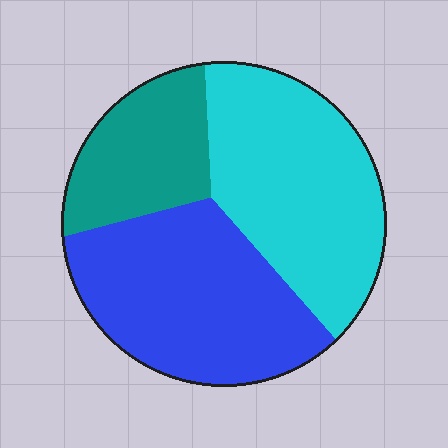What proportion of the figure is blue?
Blue covers around 40% of the figure.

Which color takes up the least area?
Teal, at roughly 20%.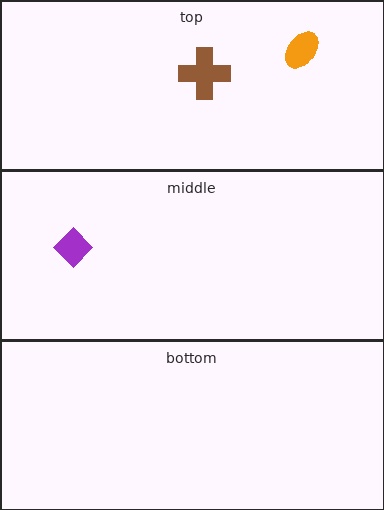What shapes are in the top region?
The brown cross, the orange ellipse.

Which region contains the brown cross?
The top region.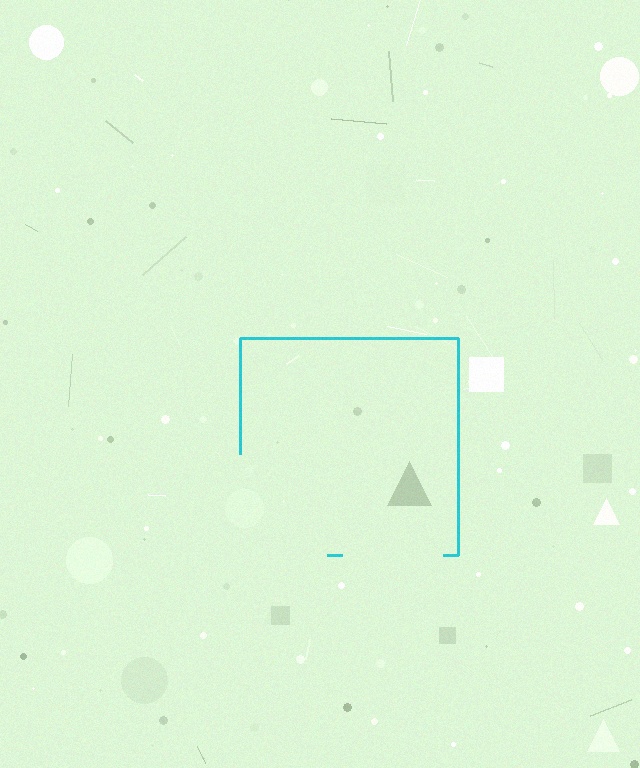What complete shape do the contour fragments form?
The contour fragments form a square.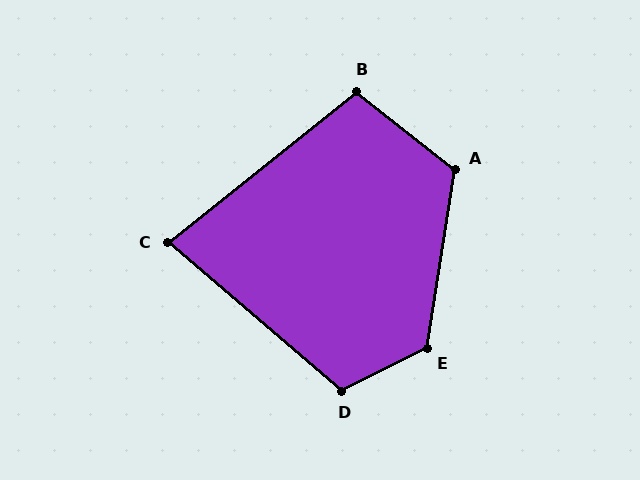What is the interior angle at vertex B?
Approximately 103 degrees (obtuse).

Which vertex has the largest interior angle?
E, at approximately 125 degrees.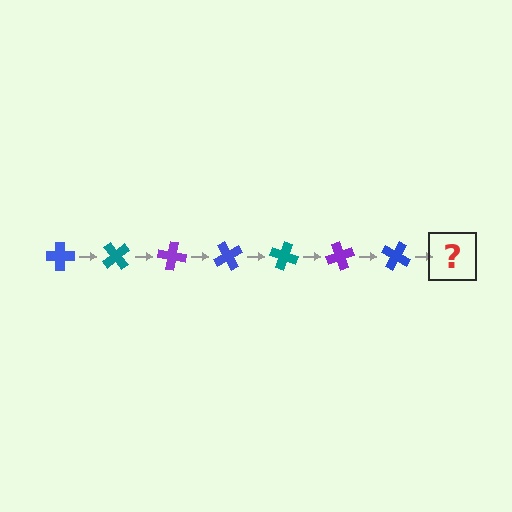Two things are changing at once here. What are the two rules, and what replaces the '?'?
The two rules are that it rotates 50 degrees each step and the color cycles through blue, teal, and purple. The '?' should be a teal cross, rotated 350 degrees from the start.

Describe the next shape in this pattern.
It should be a teal cross, rotated 350 degrees from the start.